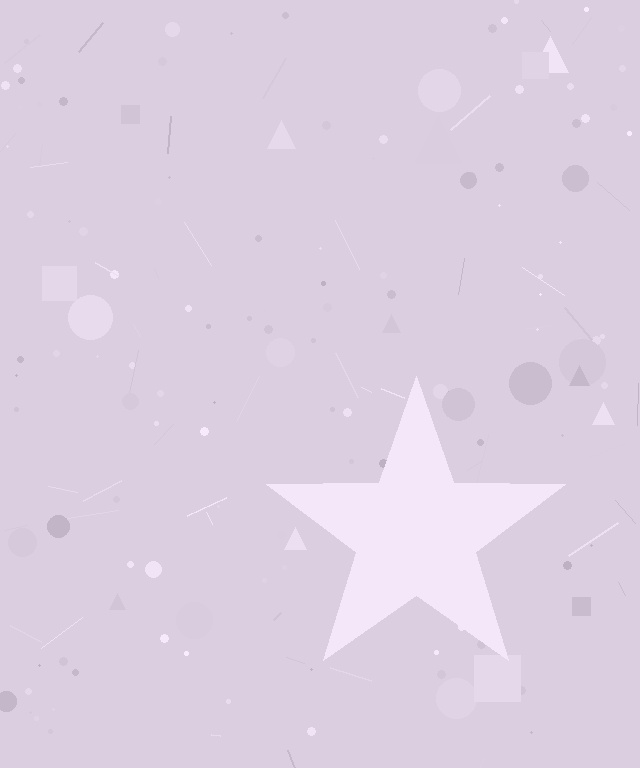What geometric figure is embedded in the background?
A star is embedded in the background.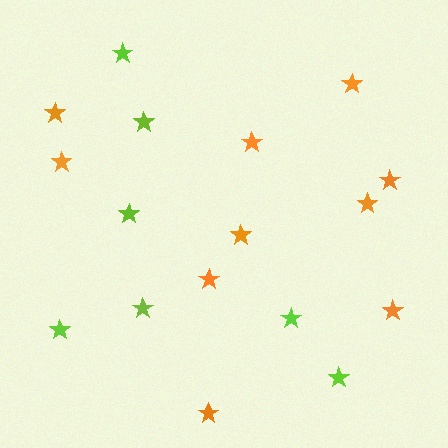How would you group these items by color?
There are 2 groups: one group of lime stars (7) and one group of orange stars (10).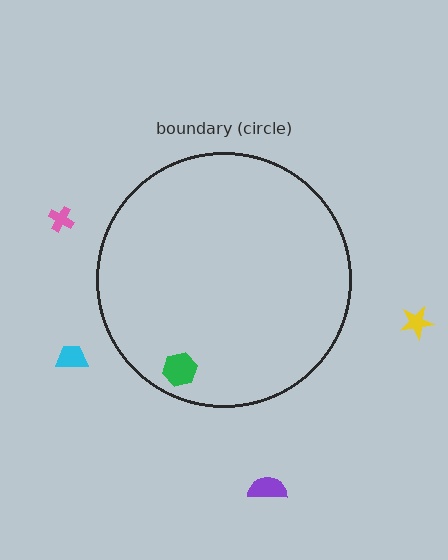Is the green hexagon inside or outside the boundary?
Inside.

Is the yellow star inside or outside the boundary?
Outside.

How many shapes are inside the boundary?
1 inside, 4 outside.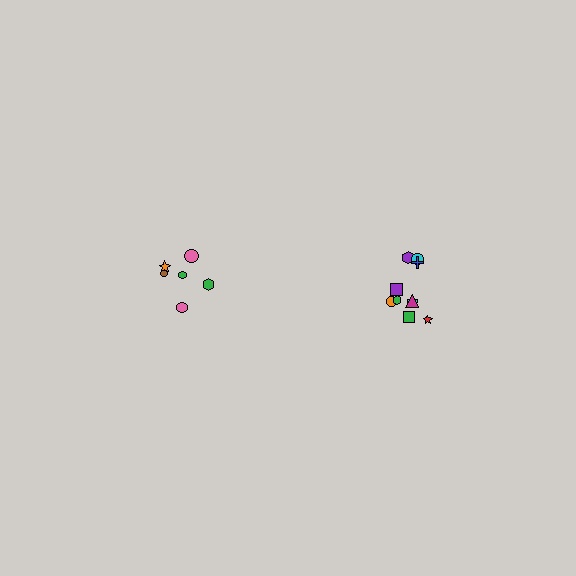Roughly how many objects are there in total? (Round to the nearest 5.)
Roughly 15 objects in total.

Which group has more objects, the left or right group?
The right group.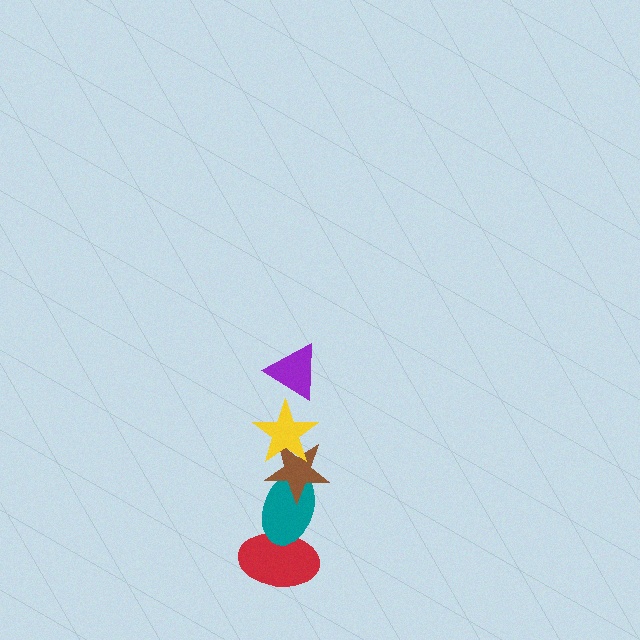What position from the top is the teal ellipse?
The teal ellipse is 4th from the top.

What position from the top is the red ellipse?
The red ellipse is 5th from the top.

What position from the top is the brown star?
The brown star is 3rd from the top.